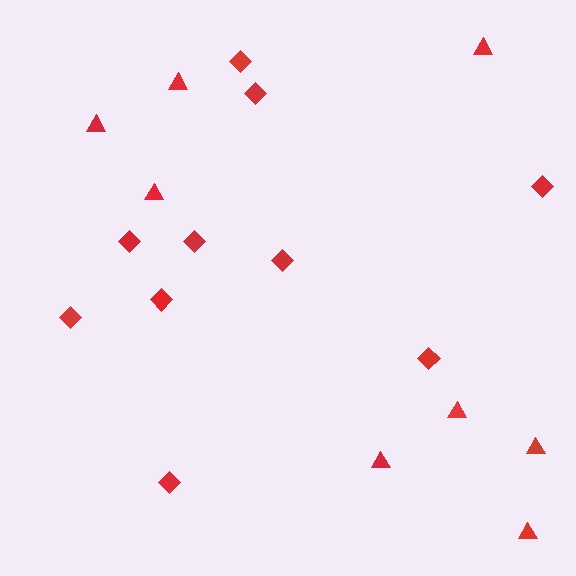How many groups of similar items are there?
There are 2 groups: one group of triangles (8) and one group of diamonds (10).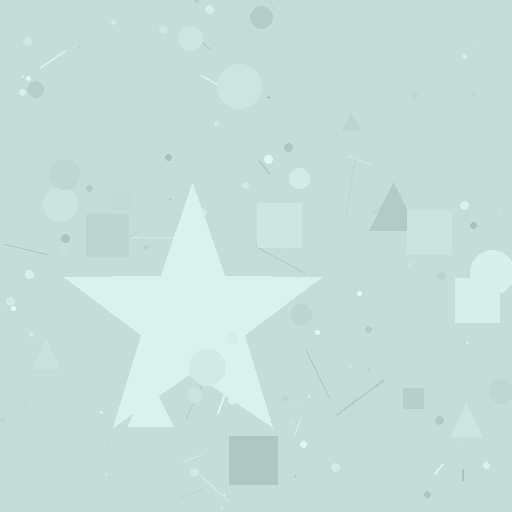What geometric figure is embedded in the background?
A star is embedded in the background.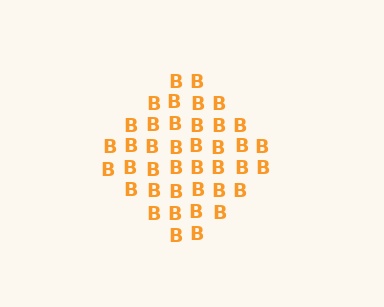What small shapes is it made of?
It is made of small letter B's.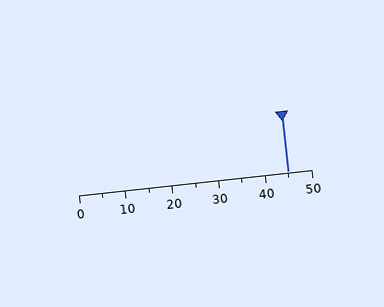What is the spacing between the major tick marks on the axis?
The major ticks are spaced 10 apart.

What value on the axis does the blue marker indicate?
The marker indicates approximately 45.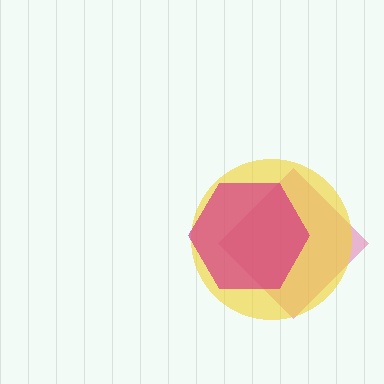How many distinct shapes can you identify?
There are 3 distinct shapes: a pink diamond, a yellow circle, a magenta hexagon.